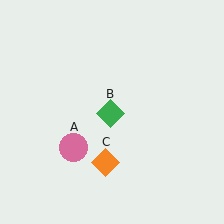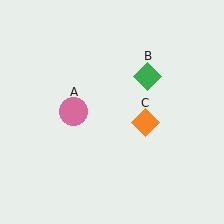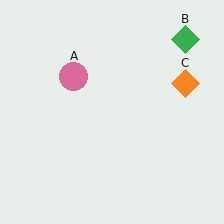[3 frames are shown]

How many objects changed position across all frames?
3 objects changed position: pink circle (object A), green diamond (object B), orange diamond (object C).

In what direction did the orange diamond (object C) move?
The orange diamond (object C) moved up and to the right.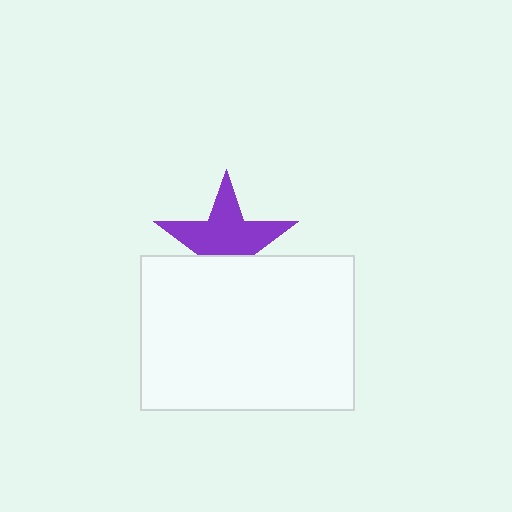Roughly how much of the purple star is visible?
About half of it is visible (roughly 64%).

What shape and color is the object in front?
The object in front is a white rectangle.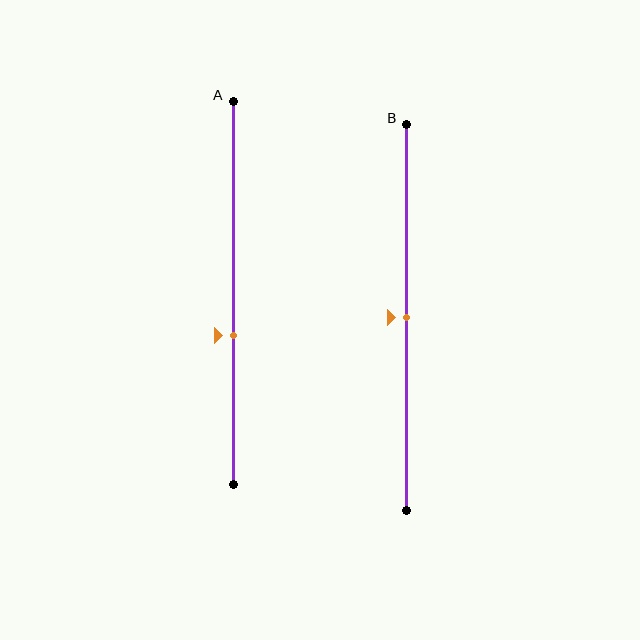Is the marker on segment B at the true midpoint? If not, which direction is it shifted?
Yes, the marker on segment B is at the true midpoint.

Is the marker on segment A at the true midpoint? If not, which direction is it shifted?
No, the marker on segment A is shifted downward by about 11% of the segment length.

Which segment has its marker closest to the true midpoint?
Segment B has its marker closest to the true midpoint.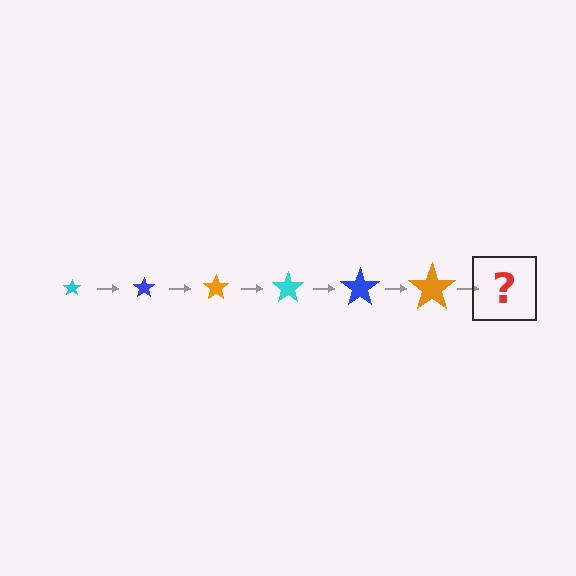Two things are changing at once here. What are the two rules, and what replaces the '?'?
The two rules are that the star grows larger each step and the color cycles through cyan, blue, and orange. The '?' should be a cyan star, larger than the previous one.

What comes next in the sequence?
The next element should be a cyan star, larger than the previous one.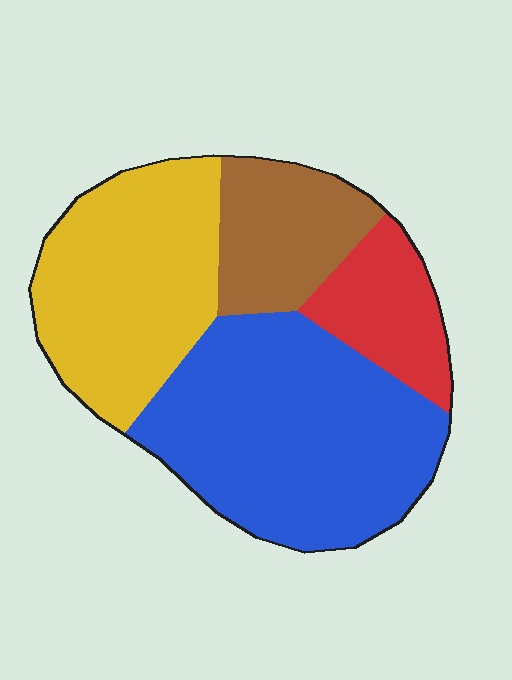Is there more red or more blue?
Blue.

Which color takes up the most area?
Blue, at roughly 40%.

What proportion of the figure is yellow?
Yellow takes up between a quarter and a half of the figure.